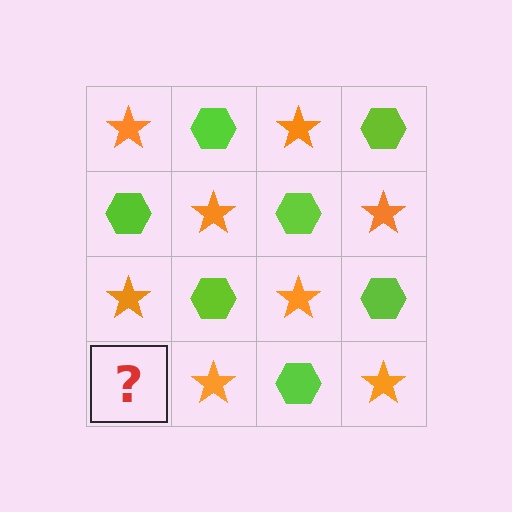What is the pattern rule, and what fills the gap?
The rule is that it alternates orange star and lime hexagon in a checkerboard pattern. The gap should be filled with a lime hexagon.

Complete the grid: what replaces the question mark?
The question mark should be replaced with a lime hexagon.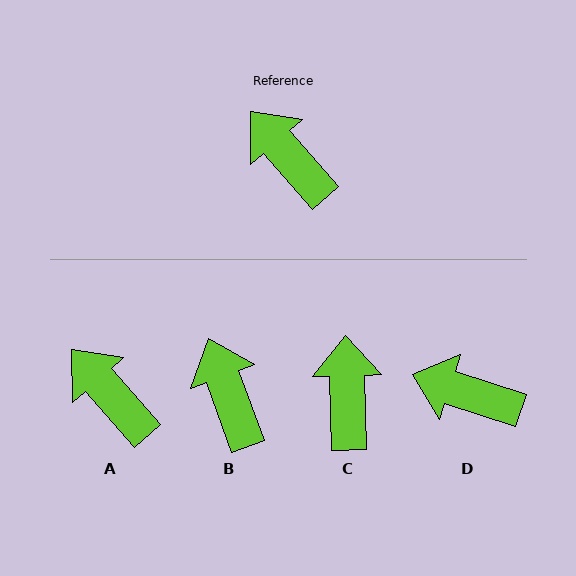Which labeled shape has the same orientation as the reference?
A.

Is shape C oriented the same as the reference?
No, it is off by about 40 degrees.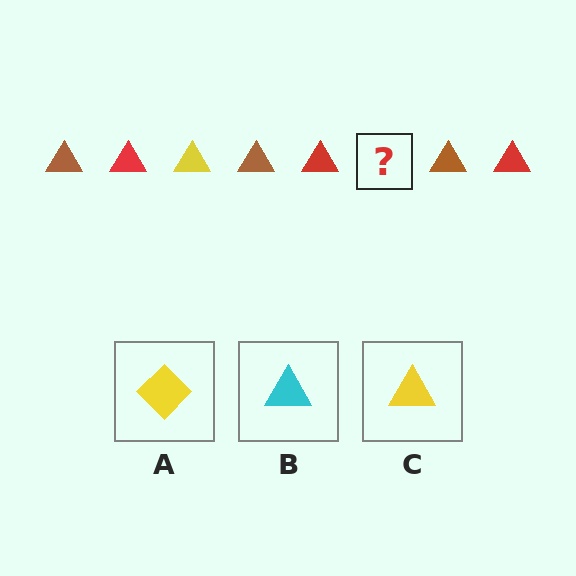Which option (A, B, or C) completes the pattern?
C.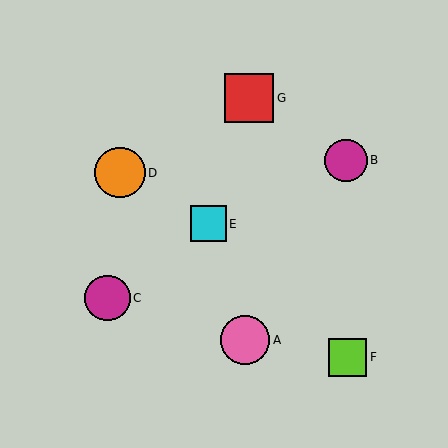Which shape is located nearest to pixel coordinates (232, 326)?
The pink circle (labeled A) at (245, 340) is nearest to that location.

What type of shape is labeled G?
Shape G is a red square.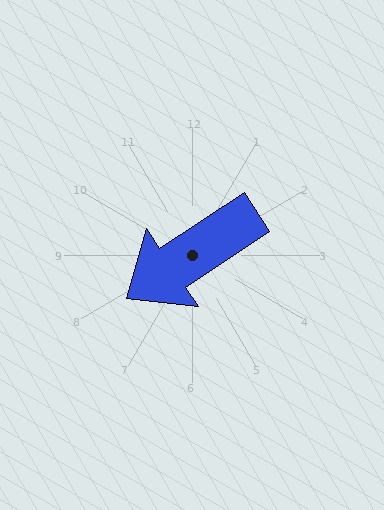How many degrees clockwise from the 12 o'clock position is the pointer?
Approximately 237 degrees.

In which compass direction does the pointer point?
Southwest.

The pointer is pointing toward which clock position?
Roughly 8 o'clock.